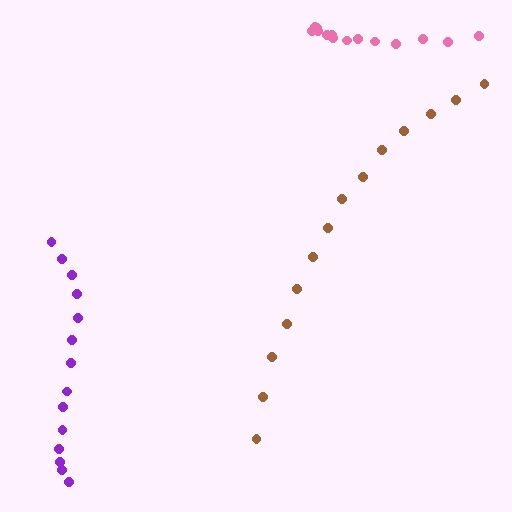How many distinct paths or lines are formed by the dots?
There are 3 distinct paths.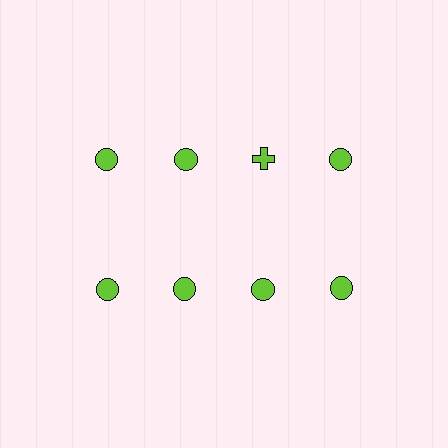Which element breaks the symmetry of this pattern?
The lime cross in the top row, center column breaks the symmetry. All other shapes are lime circles.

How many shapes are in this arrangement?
There are 8 shapes arranged in a grid pattern.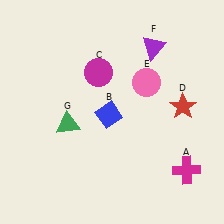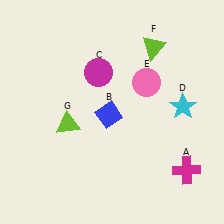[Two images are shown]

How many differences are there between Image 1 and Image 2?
There are 3 differences between the two images.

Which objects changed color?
D changed from red to cyan. F changed from purple to lime. G changed from green to lime.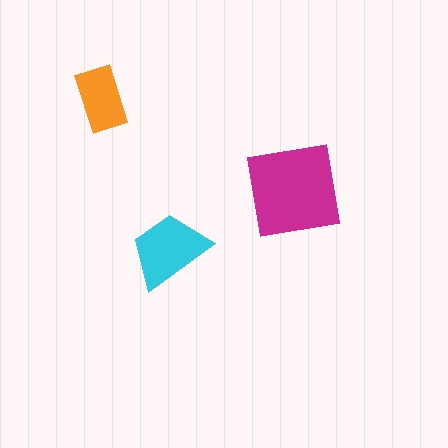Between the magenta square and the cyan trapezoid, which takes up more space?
The magenta square.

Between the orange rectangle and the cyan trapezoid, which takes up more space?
The cyan trapezoid.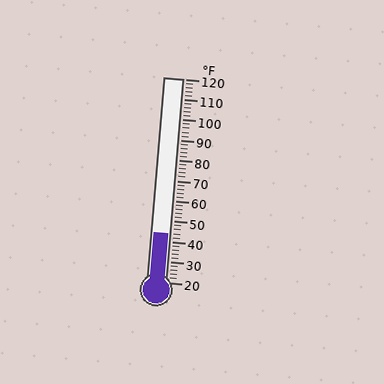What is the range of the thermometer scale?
The thermometer scale ranges from 20°F to 120°F.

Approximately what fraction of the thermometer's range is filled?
The thermometer is filled to approximately 25% of its range.